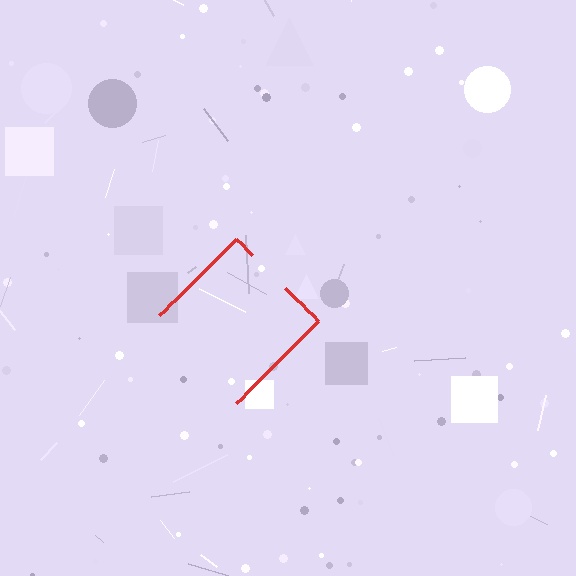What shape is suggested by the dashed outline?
The dashed outline suggests a diamond.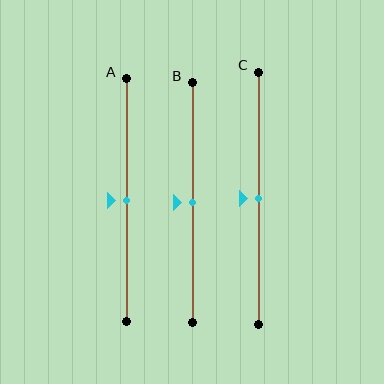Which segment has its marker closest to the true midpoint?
Segment A has its marker closest to the true midpoint.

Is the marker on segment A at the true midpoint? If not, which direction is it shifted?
Yes, the marker on segment A is at the true midpoint.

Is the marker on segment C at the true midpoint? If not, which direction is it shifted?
Yes, the marker on segment C is at the true midpoint.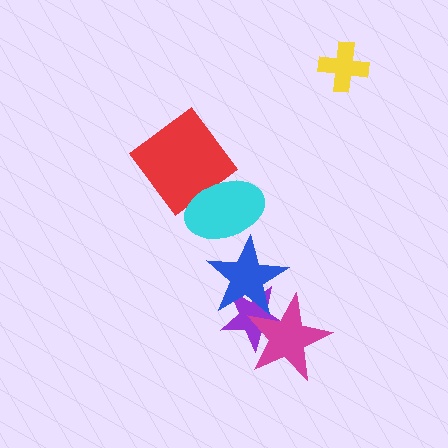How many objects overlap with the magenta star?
2 objects overlap with the magenta star.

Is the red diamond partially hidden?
Yes, it is partially covered by another shape.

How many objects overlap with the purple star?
2 objects overlap with the purple star.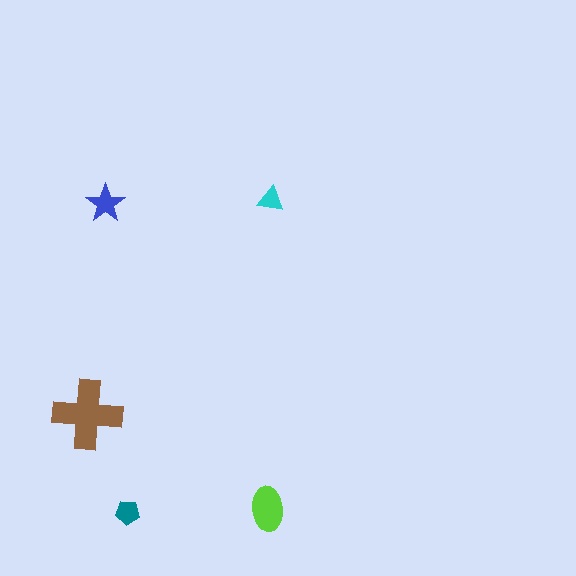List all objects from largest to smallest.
The brown cross, the lime ellipse, the blue star, the teal pentagon, the cyan triangle.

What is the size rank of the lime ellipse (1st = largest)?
2nd.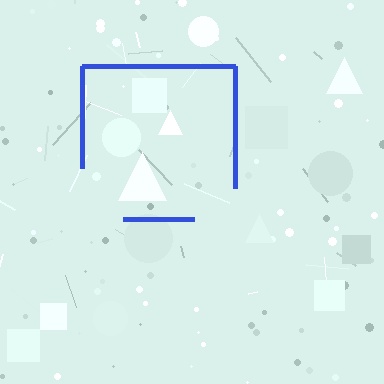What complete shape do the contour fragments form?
The contour fragments form a square.